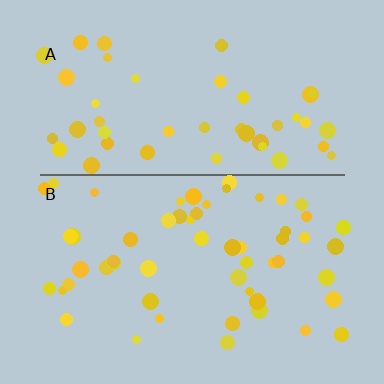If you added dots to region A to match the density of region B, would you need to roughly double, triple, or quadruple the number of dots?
Approximately double.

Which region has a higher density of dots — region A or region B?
B (the bottom).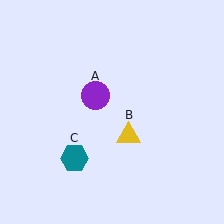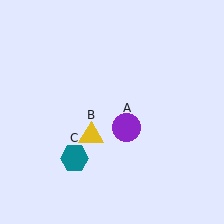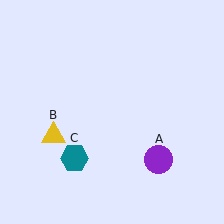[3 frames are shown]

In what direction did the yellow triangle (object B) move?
The yellow triangle (object B) moved left.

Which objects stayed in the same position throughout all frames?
Teal hexagon (object C) remained stationary.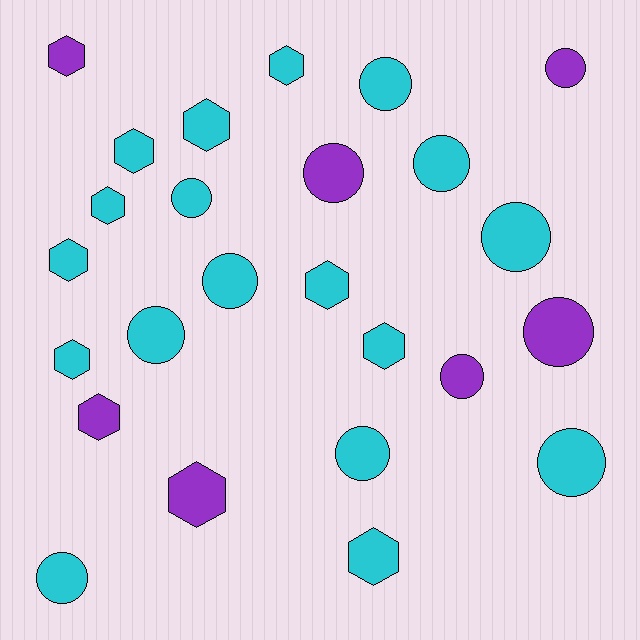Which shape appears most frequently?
Circle, with 13 objects.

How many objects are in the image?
There are 25 objects.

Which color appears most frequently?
Cyan, with 18 objects.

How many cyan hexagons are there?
There are 9 cyan hexagons.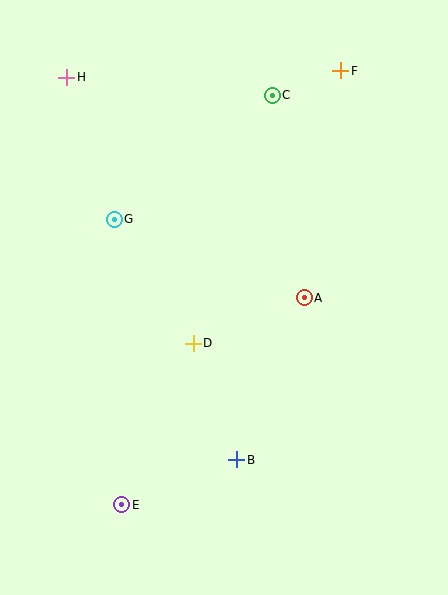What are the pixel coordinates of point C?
Point C is at (272, 95).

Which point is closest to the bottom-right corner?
Point B is closest to the bottom-right corner.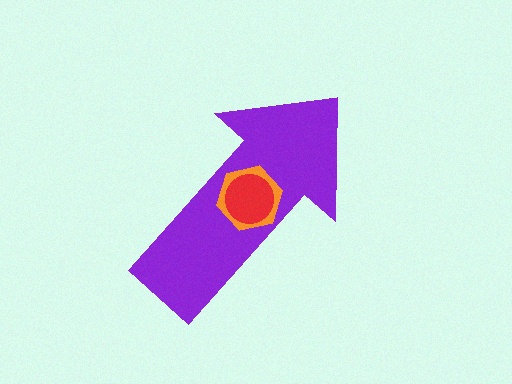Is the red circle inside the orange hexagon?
Yes.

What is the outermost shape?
The purple arrow.